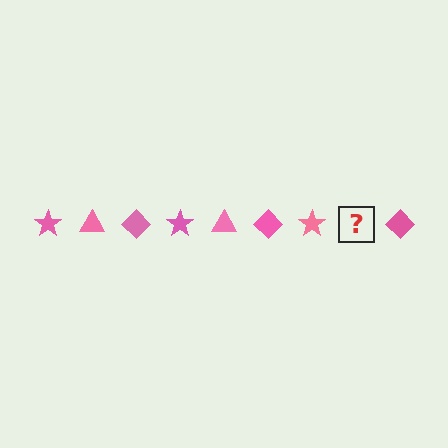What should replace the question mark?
The question mark should be replaced with a pink triangle.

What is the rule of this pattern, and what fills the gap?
The rule is that the pattern cycles through star, triangle, diamond shapes in pink. The gap should be filled with a pink triangle.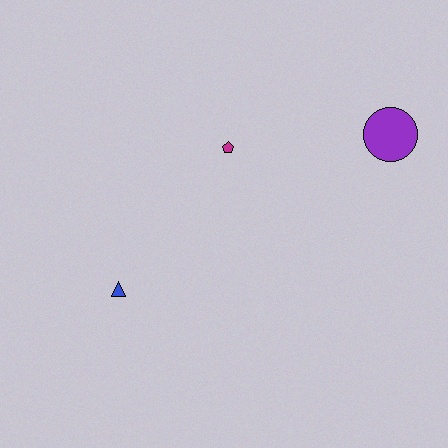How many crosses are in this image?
There are no crosses.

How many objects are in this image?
There are 3 objects.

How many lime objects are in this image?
There are no lime objects.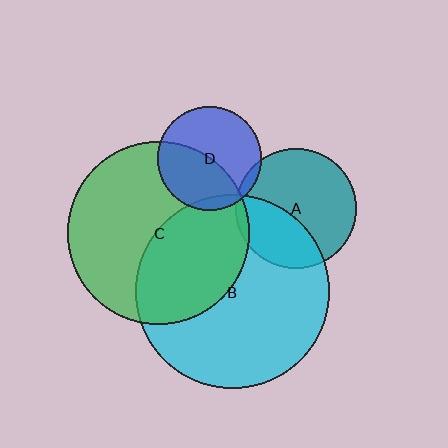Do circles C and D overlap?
Yes.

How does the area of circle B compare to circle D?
Approximately 3.5 times.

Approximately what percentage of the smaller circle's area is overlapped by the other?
Approximately 45%.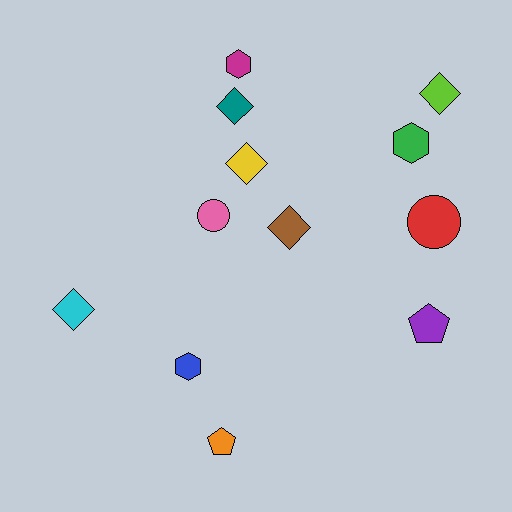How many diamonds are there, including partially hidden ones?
There are 5 diamonds.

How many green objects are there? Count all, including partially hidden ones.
There is 1 green object.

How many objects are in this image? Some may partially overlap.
There are 12 objects.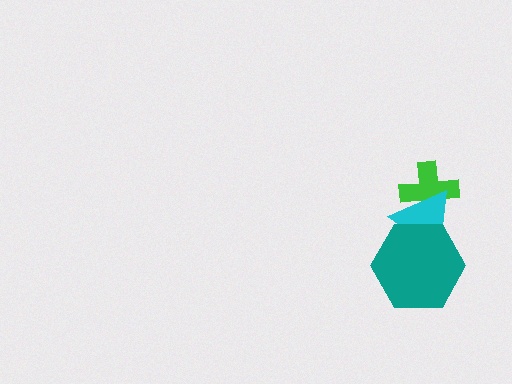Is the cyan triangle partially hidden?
Yes, it is partially covered by another shape.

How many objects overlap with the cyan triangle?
2 objects overlap with the cyan triangle.